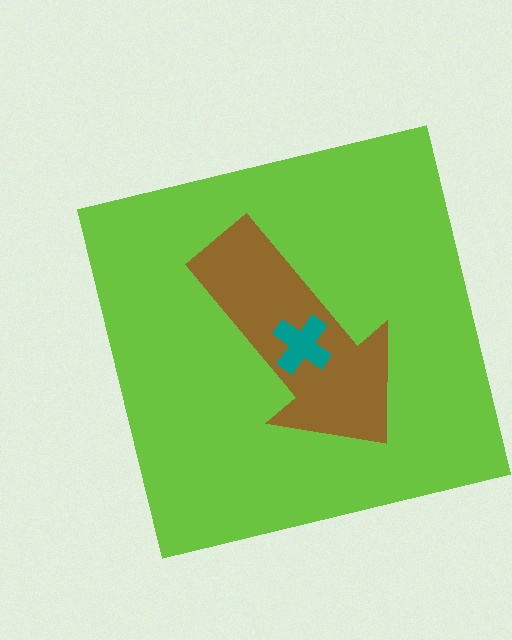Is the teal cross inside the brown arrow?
Yes.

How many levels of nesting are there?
3.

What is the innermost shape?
The teal cross.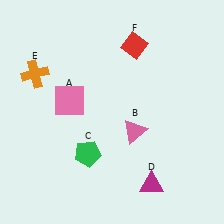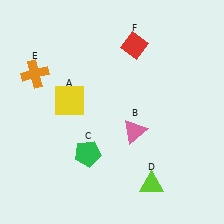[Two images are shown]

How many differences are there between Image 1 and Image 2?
There are 2 differences between the two images.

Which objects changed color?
A changed from pink to yellow. D changed from magenta to lime.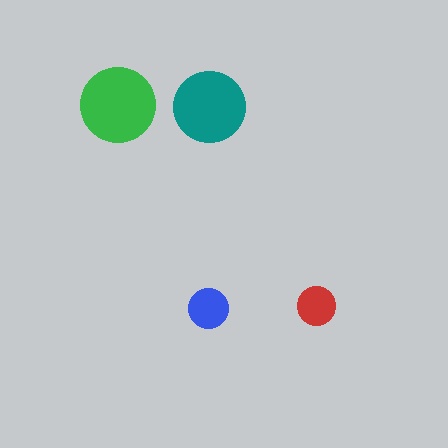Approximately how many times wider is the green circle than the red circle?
About 2 times wider.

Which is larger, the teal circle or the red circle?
The teal one.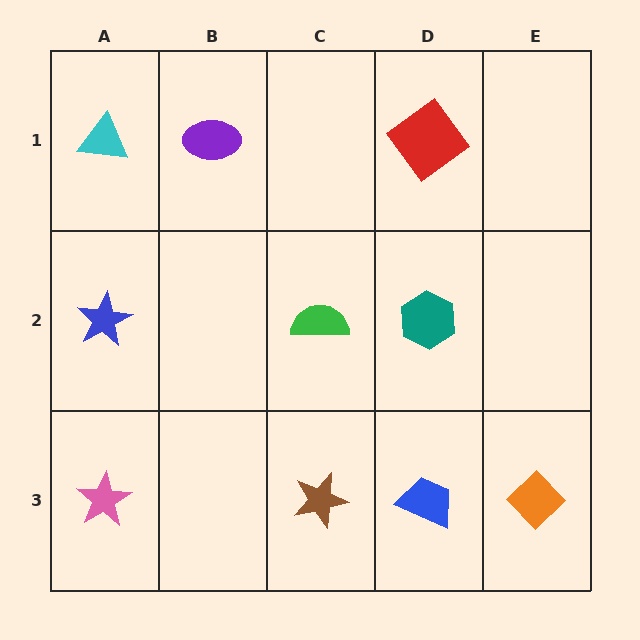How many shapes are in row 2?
3 shapes.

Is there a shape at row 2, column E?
No, that cell is empty.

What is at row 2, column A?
A blue star.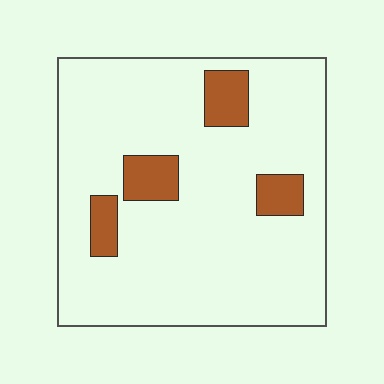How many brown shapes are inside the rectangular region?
4.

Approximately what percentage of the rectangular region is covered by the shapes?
Approximately 10%.